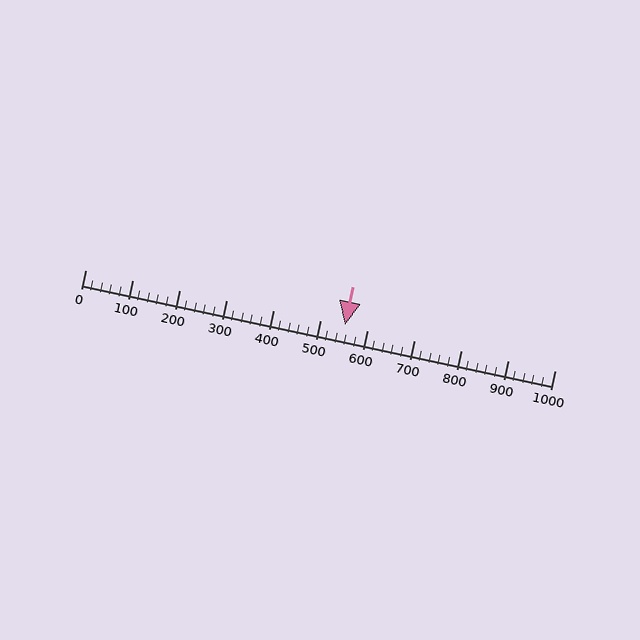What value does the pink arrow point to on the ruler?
The pink arrow points to approximately 552.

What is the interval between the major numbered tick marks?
The major tick marks are spaced 100 units apart.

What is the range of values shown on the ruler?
The ruler shows values from 0 to 1000.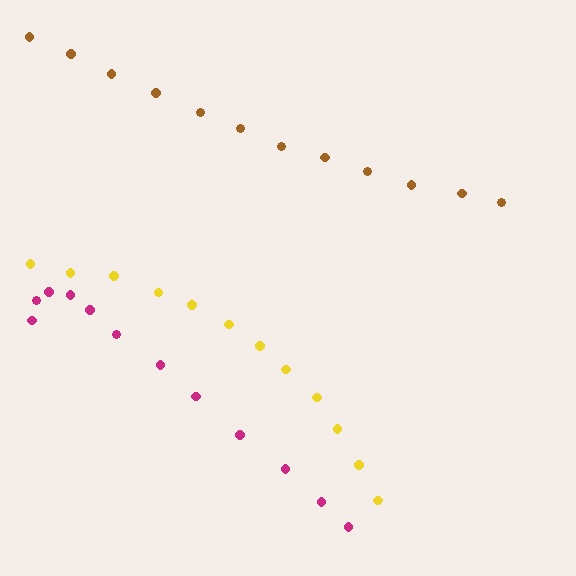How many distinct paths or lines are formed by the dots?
There are 3 distinct paths.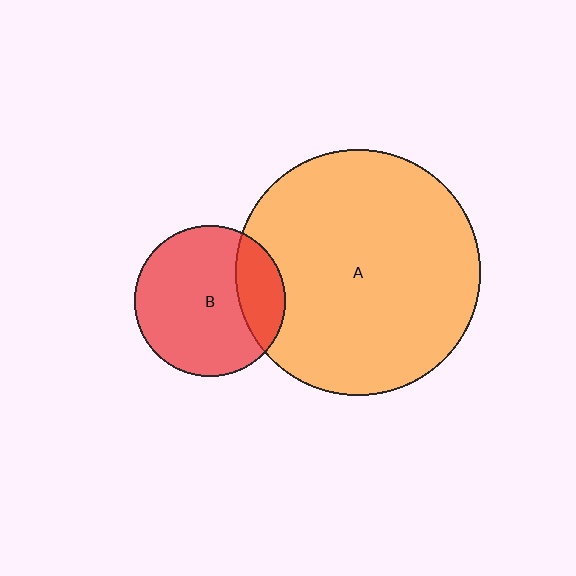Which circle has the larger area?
Circle A (orange).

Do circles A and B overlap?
Yes.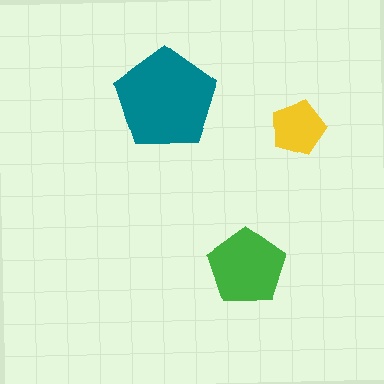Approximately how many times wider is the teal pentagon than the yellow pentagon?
About 2 times wider.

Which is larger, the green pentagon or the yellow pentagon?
The green one.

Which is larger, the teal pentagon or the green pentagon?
The teal one.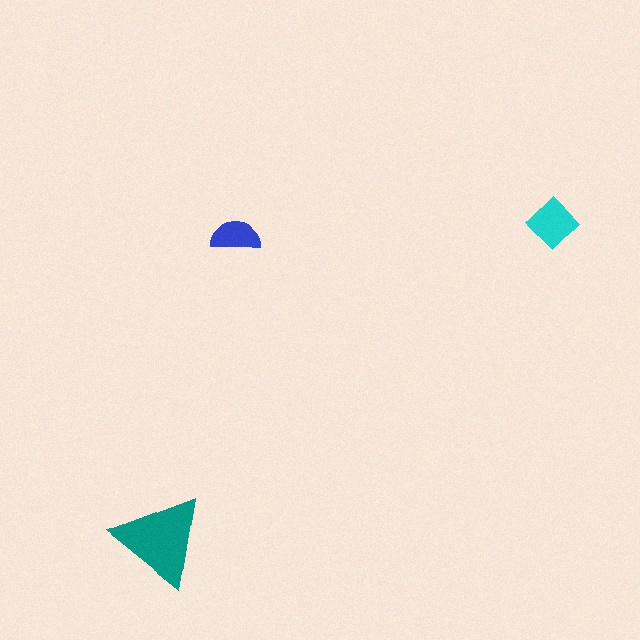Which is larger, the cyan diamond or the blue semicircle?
The cyan diamond.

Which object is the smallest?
The blue semicircle.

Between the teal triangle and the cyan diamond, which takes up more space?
The teal triangle.